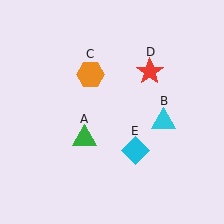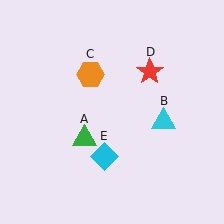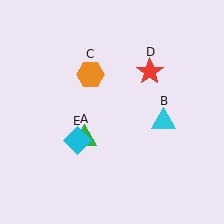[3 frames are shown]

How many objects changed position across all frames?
1 object changed position: cyan diamond (object E).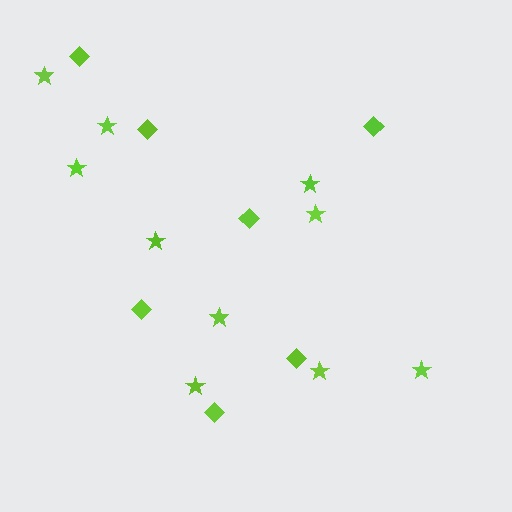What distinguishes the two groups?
There are 2 groups: one group of stars (10) and one group of diamonds (7).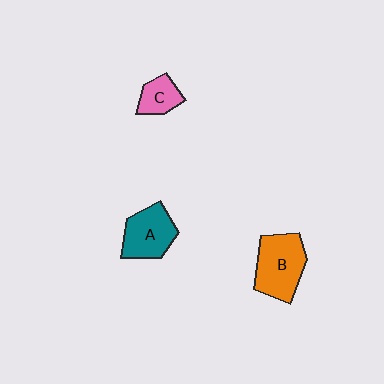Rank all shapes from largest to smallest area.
From largest to smallest: B (orange), A (teal), C (pink).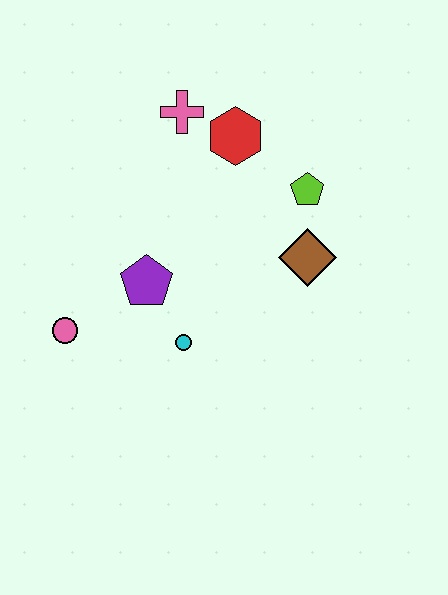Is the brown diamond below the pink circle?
No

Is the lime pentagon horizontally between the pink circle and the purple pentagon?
No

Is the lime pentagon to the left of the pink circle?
No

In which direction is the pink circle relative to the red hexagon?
The pink circle is below the red hexagon.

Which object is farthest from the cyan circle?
The pink cross is farthest from the cyan circle.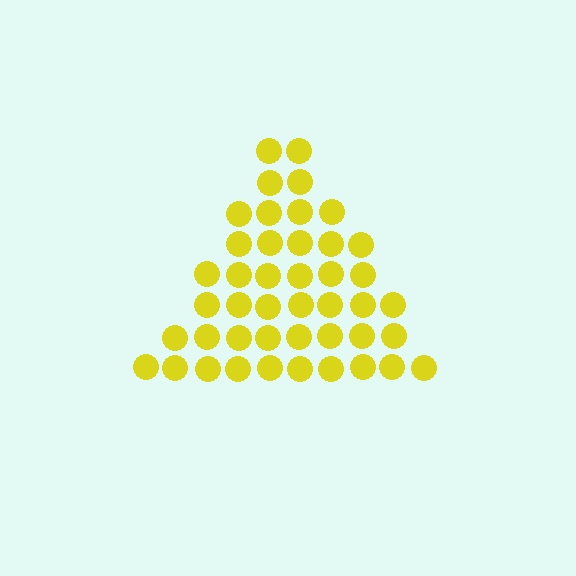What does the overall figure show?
The overall figure shows a triangle.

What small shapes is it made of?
It is made of small circles.